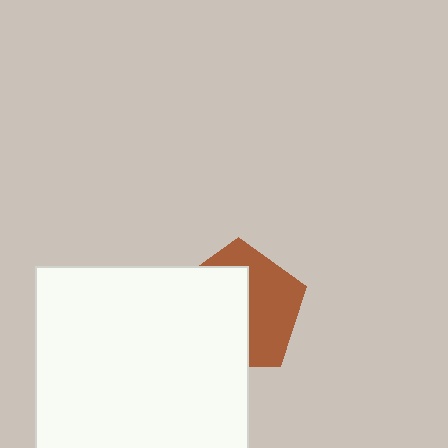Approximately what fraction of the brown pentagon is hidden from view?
Roughly 55% of the brown pentagon is hidden behind the white rectangle.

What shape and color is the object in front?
The object in front is a white rectangle.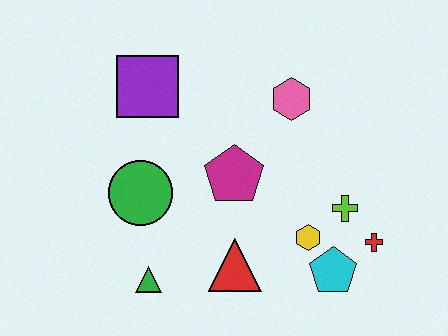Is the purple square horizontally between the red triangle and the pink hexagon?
No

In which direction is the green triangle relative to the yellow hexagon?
The green triangle is to the left of the yellow hexagon.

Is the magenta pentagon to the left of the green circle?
No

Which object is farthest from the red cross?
The purple square is farthest from the red cross.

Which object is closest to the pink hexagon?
The magenta pentagon is closest to the pink hexagon.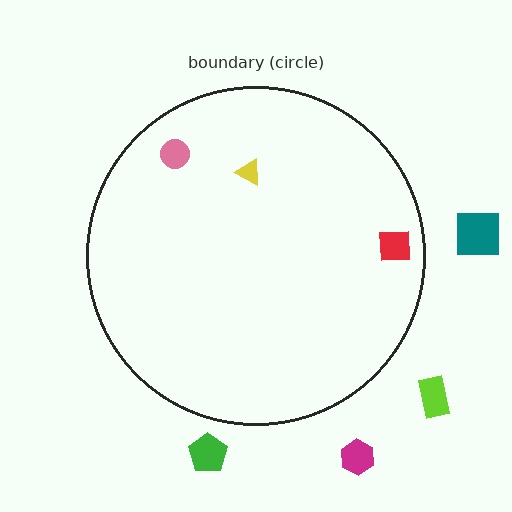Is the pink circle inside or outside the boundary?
Inside.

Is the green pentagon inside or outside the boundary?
Outside.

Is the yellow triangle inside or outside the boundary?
Inside.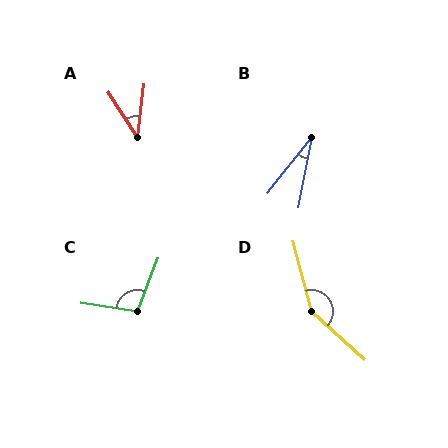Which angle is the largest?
D, at approximately 146 degrees.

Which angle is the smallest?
B, at approximately 27 degrees.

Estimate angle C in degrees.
Approximately 103 degrees.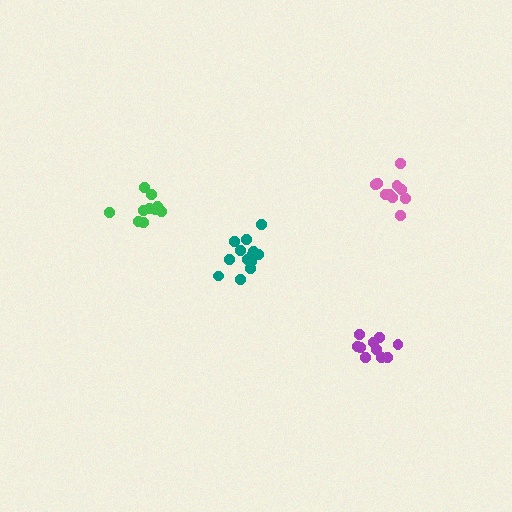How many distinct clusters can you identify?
There are 4 distinct clusters.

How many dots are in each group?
Group 1: 13 dots, Group 2: 10 dots, Group 3: 10 dots, Group 4: 10 dots (43 total).